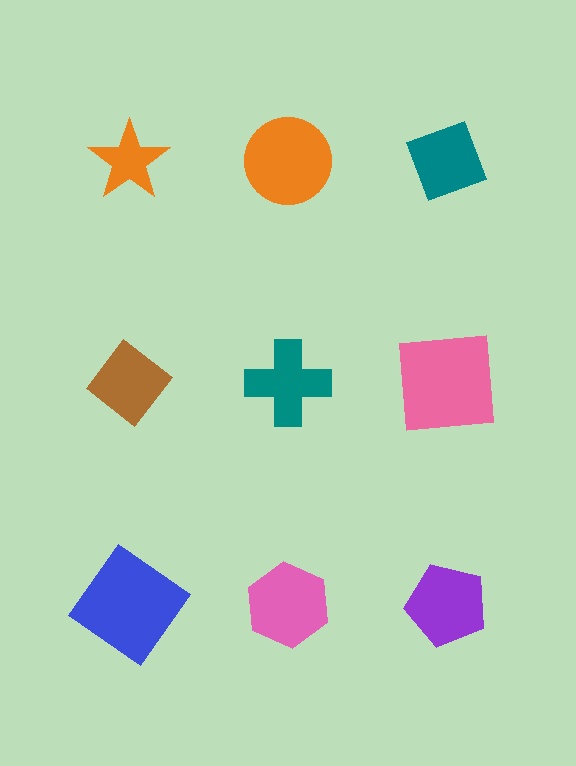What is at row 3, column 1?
A blue diamond.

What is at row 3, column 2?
A pink hexagon.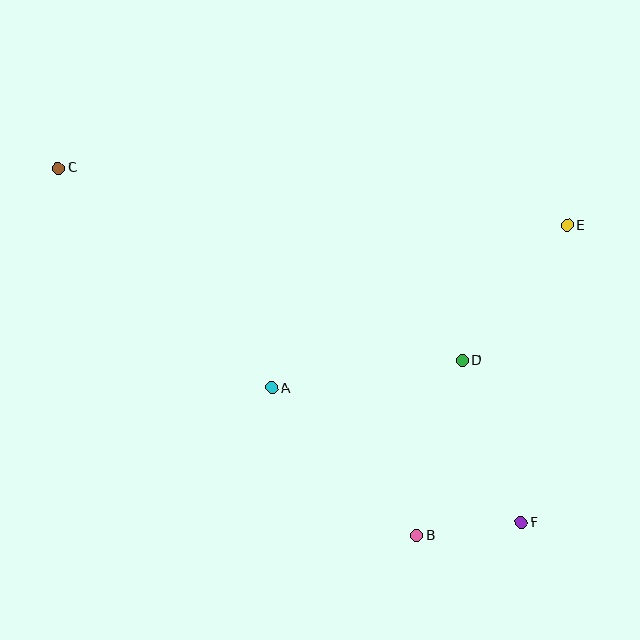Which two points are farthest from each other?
Points C and F are farthest from each other.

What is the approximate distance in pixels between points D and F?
The distance between D and F is approximately 173 pixels.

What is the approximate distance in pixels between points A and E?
The distance between A and E is approximately 337 pixels.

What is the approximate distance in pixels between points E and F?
The distance between E and F is approximately 301 pixels.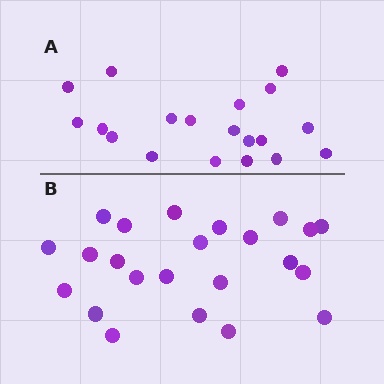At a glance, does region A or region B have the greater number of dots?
Region B (the bottom region) has more dots.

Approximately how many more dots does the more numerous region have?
Region B has about 4 more dots than region A.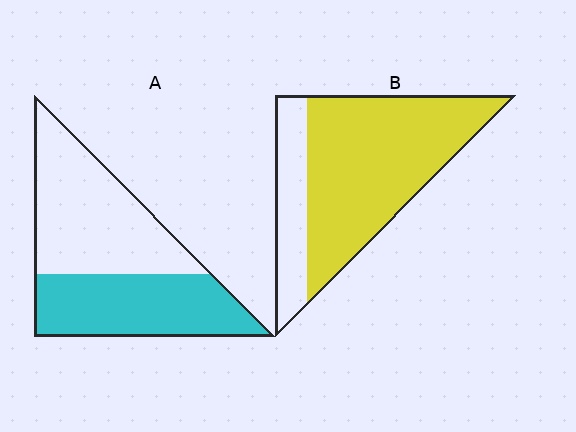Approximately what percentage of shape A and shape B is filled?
A is approximately 45% and B is approximately 75%.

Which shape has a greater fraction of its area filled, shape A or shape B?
Shape B.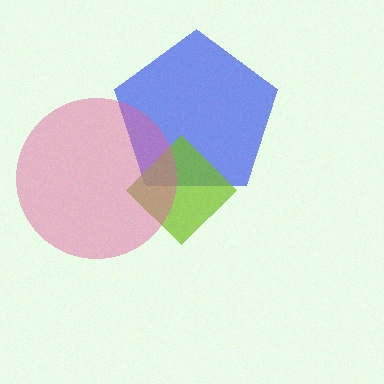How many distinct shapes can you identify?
There are 3 distinct shapes: a blue pentagon, a lime diamond, a pink circle.